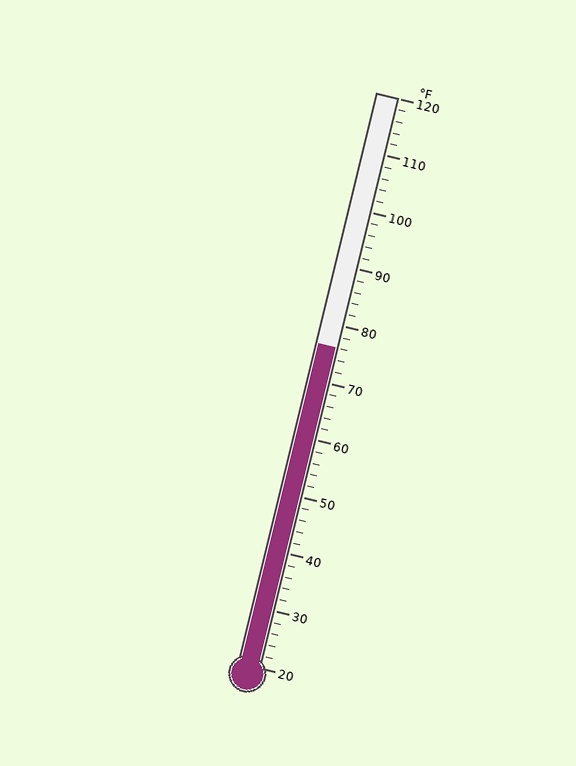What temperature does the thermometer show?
The thermometer shows approximately 76°F.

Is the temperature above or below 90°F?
The temperature is below 90°F.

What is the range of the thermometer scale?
The thermometer scale ranges from 20°F to 120°F.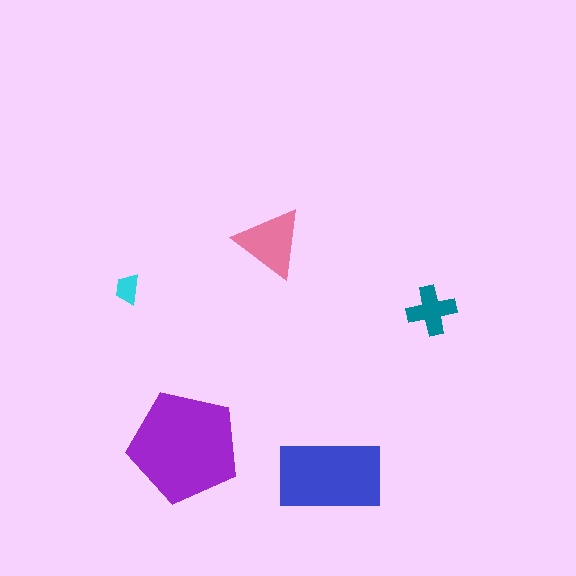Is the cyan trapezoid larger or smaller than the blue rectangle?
Smaller.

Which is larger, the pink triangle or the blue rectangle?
The blue rectangle.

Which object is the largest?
The purple pentagon.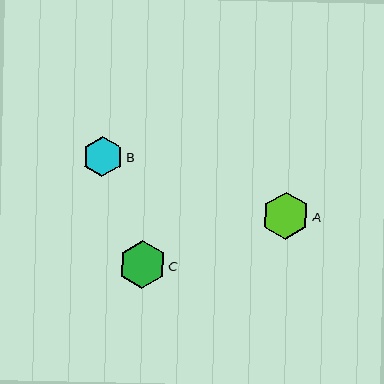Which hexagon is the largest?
Hexagon C is the largest with a size of approximately 47 pixels.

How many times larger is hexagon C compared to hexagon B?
Hexagon C is approximately 1.2 times the size of hexagon B.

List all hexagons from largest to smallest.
From largest to smallest: C, A, B.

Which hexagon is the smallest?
Hexagon B is the smallest with a size of approximately 40 pixels.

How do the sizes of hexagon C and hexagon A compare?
Hexagon C and hexagon A are approximately the same size.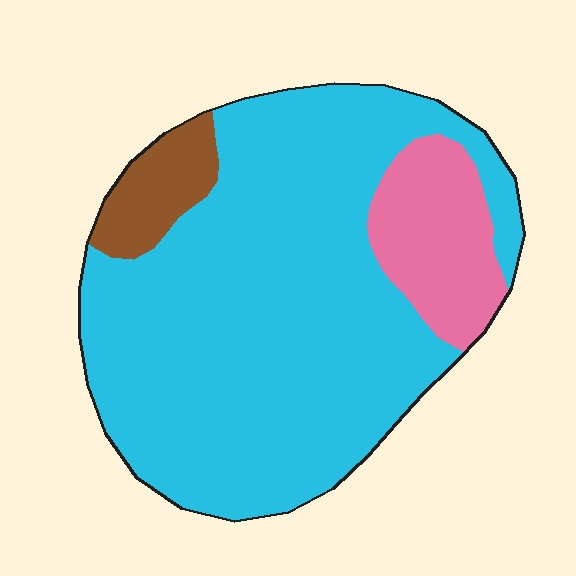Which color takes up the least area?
Brown, at roughly 5%.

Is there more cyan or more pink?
Cyan.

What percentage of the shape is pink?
Pink covers about 15% of the shape.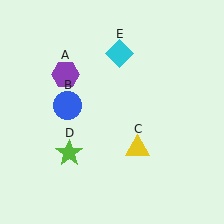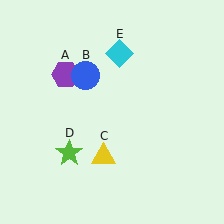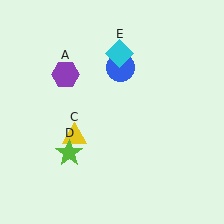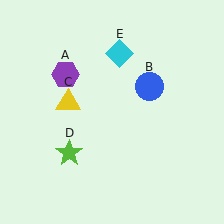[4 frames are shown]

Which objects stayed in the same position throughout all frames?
Purple hexagon (object A) and lime star (object D) and cyan diamond (object E) remained stationary.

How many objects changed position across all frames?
2 objects changed position: blue circle (object B), yellow triangle (object C).